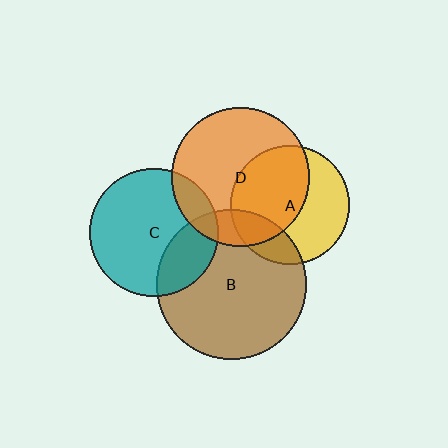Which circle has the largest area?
Circle B (brown).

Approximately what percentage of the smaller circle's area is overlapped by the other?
Approximately 25%.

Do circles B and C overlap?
Yes.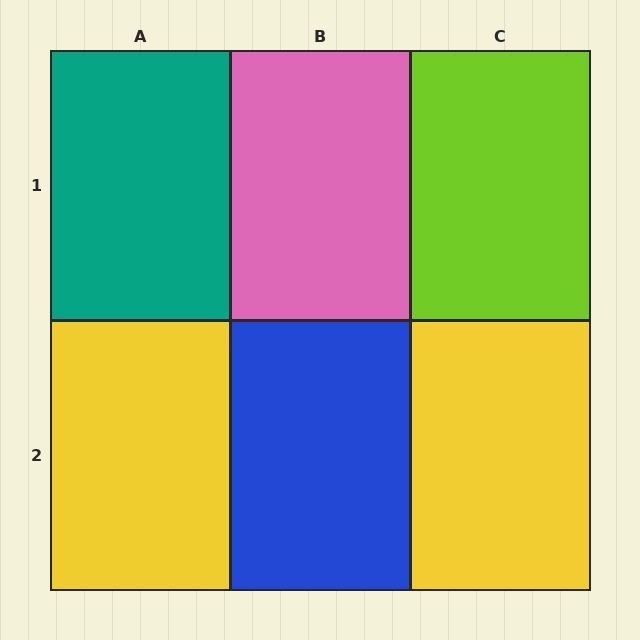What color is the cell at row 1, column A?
Teal.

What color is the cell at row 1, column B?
Pink.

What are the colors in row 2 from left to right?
Yellow, blue, yellow.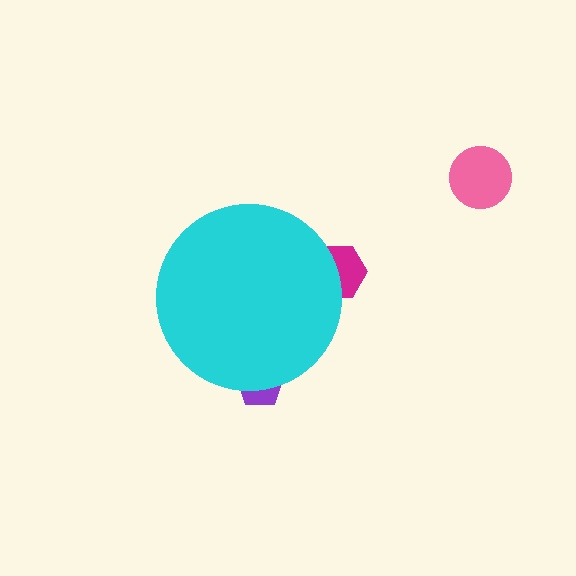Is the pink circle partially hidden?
No, the pink circle is fully visible.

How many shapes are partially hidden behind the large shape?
2 shapes are partially hidden.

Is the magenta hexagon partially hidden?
Yes, the magenta hexagon is partially hidden behind the cyan circle.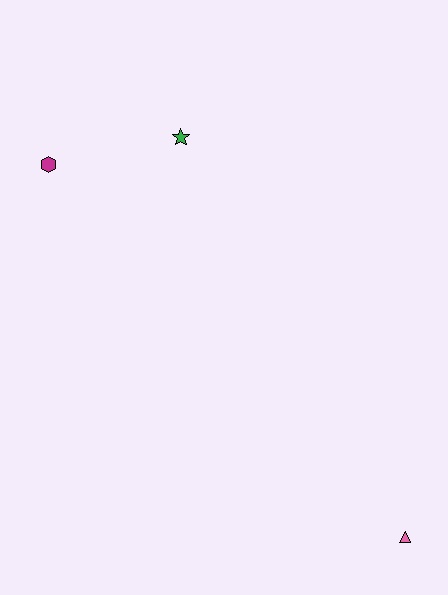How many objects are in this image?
There are 3 objects.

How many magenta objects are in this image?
There is 1 magenta object.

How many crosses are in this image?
There are no crosses.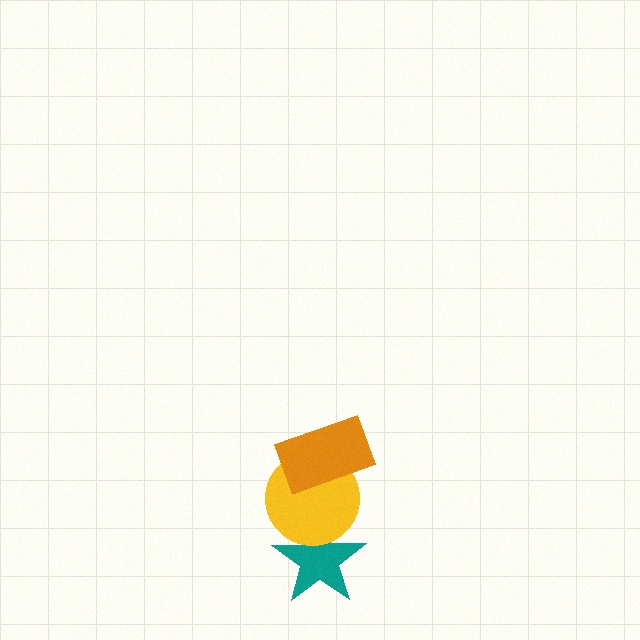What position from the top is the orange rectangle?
The orange rectangle is 1st from the top.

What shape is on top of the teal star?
The yellow circle is on top of the teal star.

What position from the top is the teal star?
The teal star is 3rd from the top.